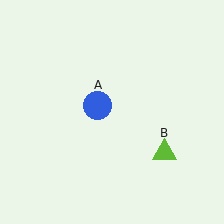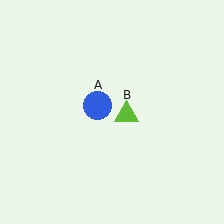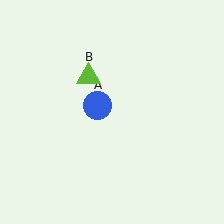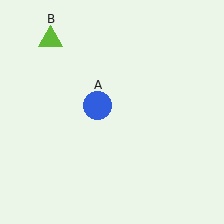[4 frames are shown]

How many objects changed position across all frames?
1 object changed position: lime triangle (object B).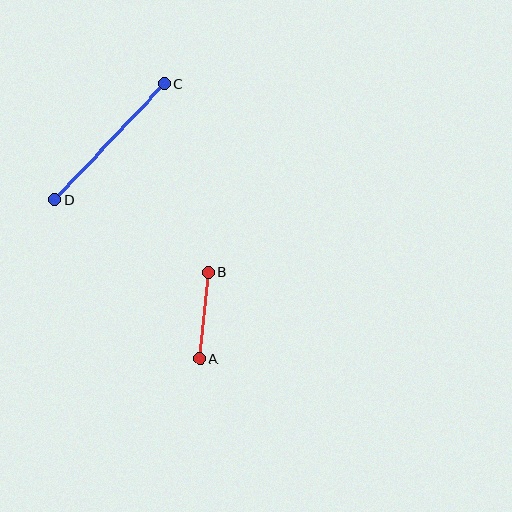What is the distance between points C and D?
The distance is approximately 160 pixels.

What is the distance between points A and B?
The distance is approximately 87 pixels.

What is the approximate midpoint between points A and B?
The midpoint is at approximately (204, 316) pixels.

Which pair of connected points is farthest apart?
Points C and D are farthest apart.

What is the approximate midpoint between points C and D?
The midpoint is at approximately (110, 142) pixels.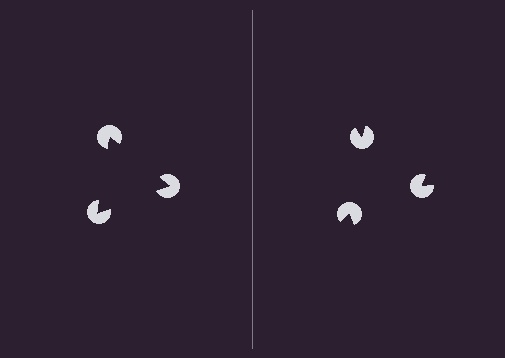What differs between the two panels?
The pac-man discs are positioned identically on both sides; only the wedge orientations differ. On the left they align to a triangle; on the right they are misaligned.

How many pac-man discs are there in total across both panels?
6 — 3 on each side.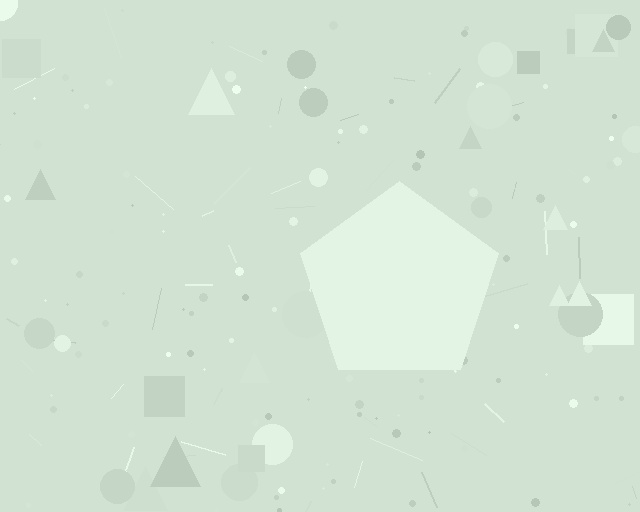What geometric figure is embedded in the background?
A pentagon is embedded in the background.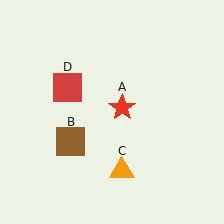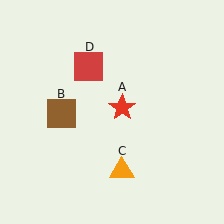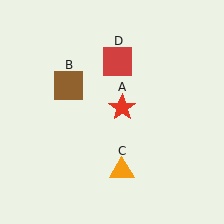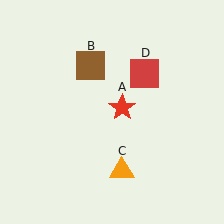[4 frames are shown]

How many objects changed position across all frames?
2 objects changed position: brown square (object B), red square (object D).